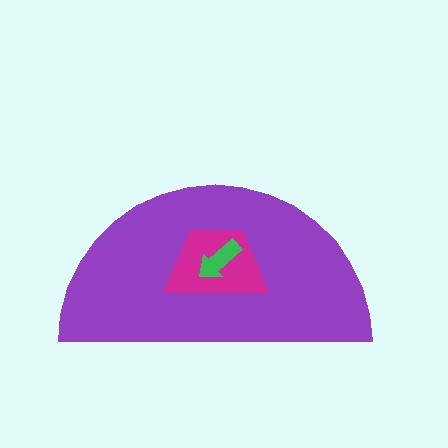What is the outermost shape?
The purple semicircle.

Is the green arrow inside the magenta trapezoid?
Yes.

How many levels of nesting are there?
3.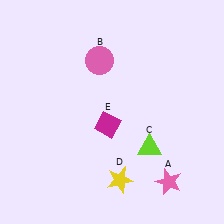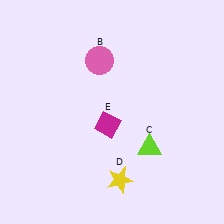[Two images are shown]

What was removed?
The pink star (A) was removed in Image 2.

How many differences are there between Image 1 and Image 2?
There is 1 difference between the two images.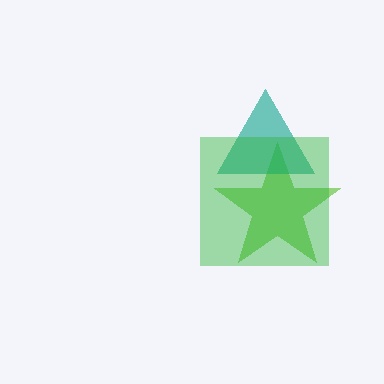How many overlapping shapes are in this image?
There are 3 overlapping shapes in the image.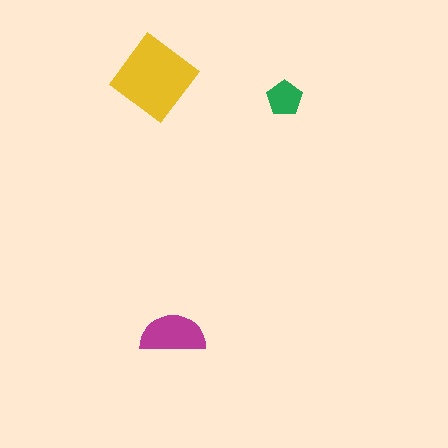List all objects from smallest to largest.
The green pentagon, the magenta semicircle, the yellow diamond.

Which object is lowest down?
The magenta semicircle is bottommost.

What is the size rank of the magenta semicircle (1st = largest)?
2nd.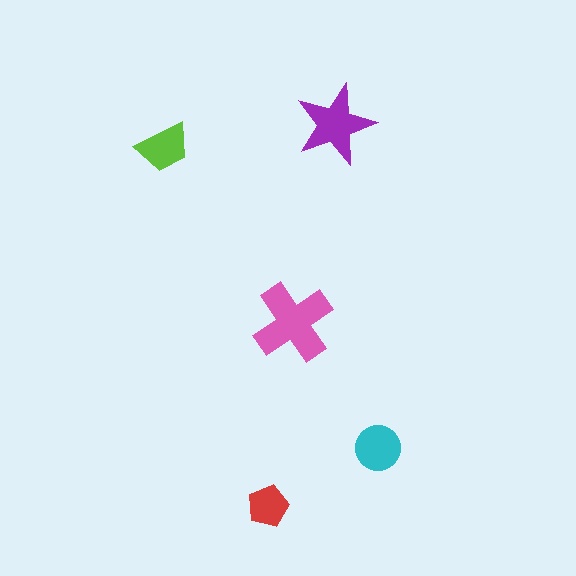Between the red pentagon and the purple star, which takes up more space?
The purple star.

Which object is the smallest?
The red pentagon.